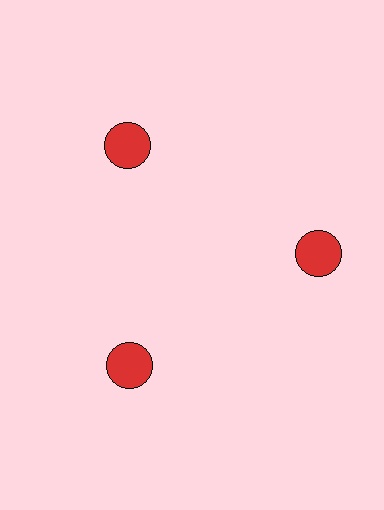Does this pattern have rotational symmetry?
Yes, this pattern has 3-fold rotational symmetry. It looks the same after rotating 120 degrees around the center.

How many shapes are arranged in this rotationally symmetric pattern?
There are 3 shapes, arranged in 3 groups of 1.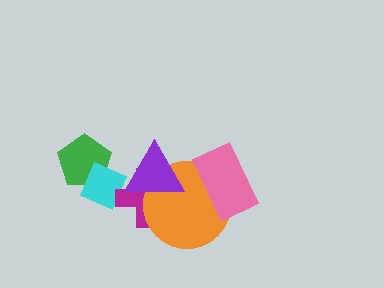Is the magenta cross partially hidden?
Yes, it is partially covered by another shape.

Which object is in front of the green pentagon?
The cyan diamond is in front of the green pentagon.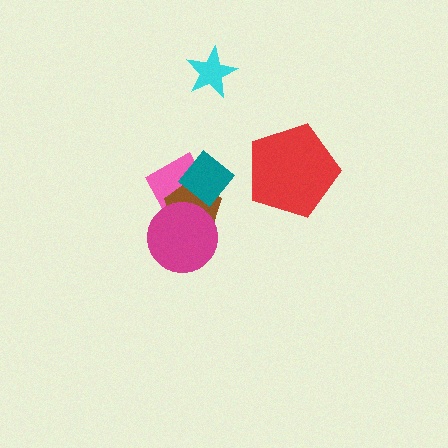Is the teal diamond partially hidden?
No, no other shape covers it.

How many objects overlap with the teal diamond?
2 objects overlap with the teal diamond.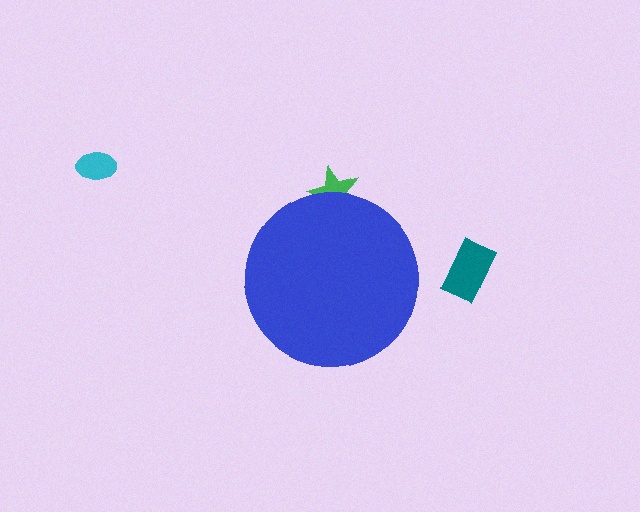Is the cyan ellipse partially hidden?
No, the cyan ellipse is fully visible.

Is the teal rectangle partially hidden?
No, the teal rectangle is fully visible.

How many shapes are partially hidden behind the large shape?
1 shape is partially hidden.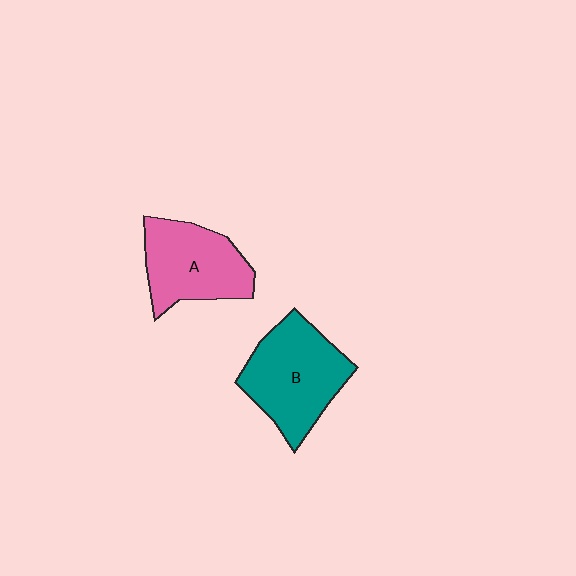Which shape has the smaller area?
Shape A (pink).